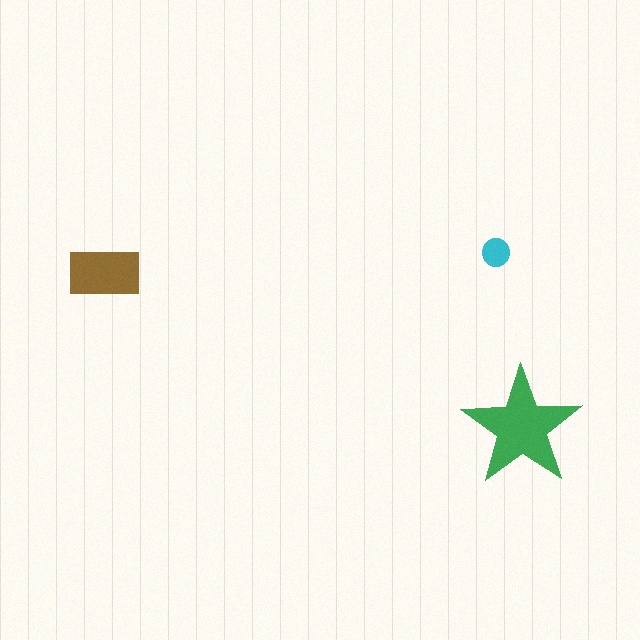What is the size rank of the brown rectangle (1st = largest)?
2nd.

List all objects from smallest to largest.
The cyan circle, the brown rectangle, the green star.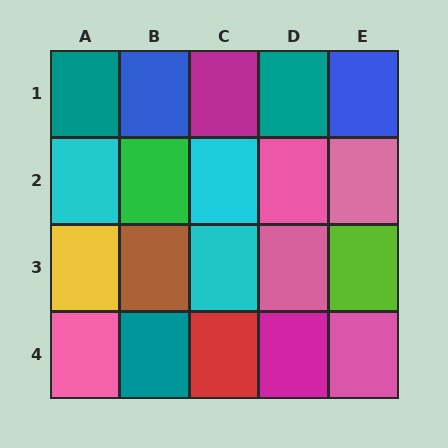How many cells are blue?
2 cells are blue.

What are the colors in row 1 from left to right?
Teal, blue, magenta, teal, blue.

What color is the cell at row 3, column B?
Brown.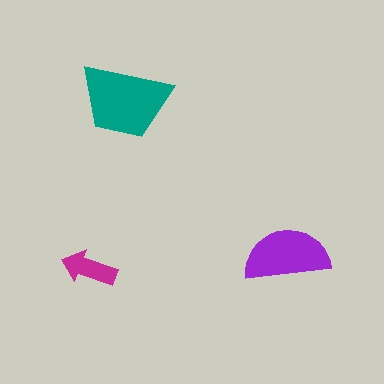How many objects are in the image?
There are 3 objects in the image.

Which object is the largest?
The teal trapezoid.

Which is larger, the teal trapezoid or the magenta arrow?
The teal trapezoid.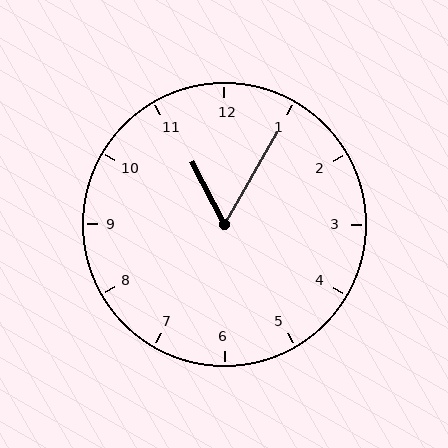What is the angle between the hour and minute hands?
Approximately 58 degrees.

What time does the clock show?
11:05.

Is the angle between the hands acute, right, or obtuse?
It is acute.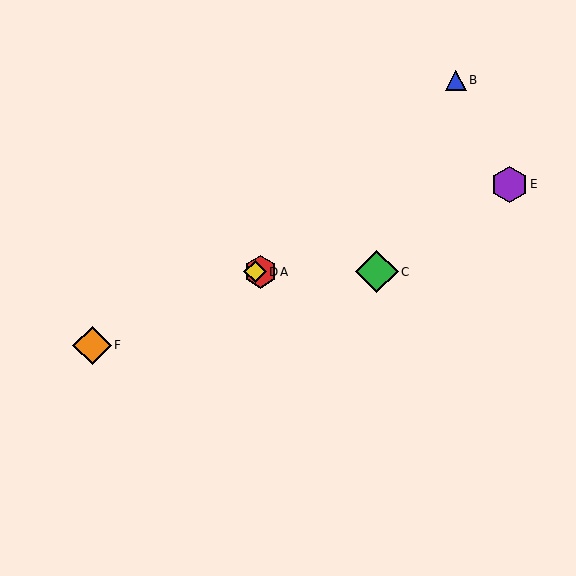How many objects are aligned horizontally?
3 objects (A, C, D) are aligned horizontally.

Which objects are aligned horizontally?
Objects A, C, D are aligned horizontally.